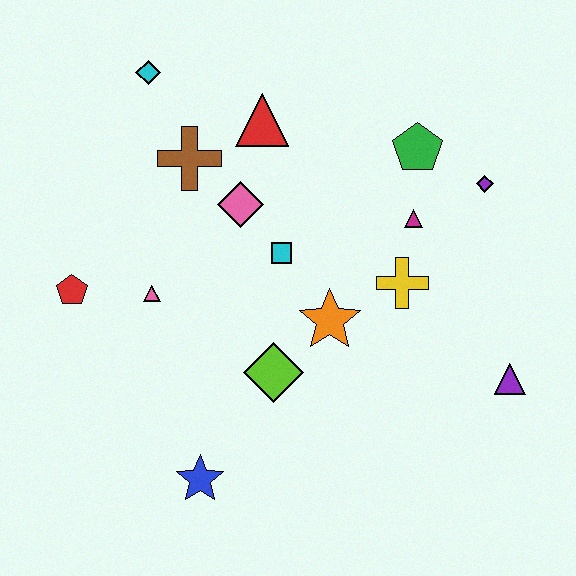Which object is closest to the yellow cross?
The magenta triangle is closest to the yellow cross.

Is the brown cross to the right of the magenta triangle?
No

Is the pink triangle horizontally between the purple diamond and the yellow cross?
No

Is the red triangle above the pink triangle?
Yes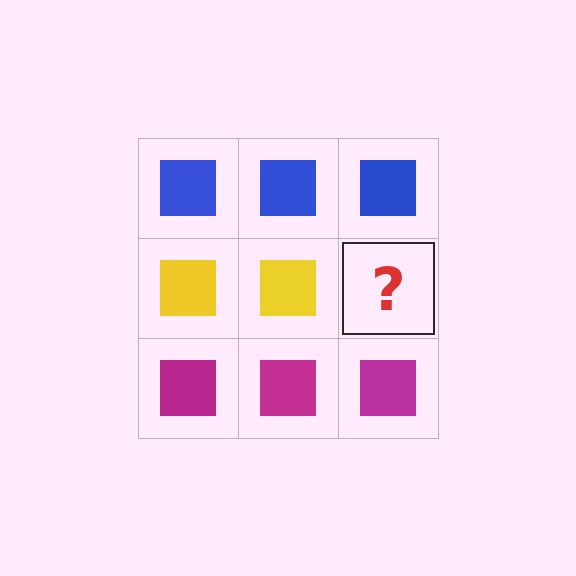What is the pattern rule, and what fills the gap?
The rule is that each row has a consistent color. The gap should be filled with a yellow square.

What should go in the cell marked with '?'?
The missing cell should contain a yellow square.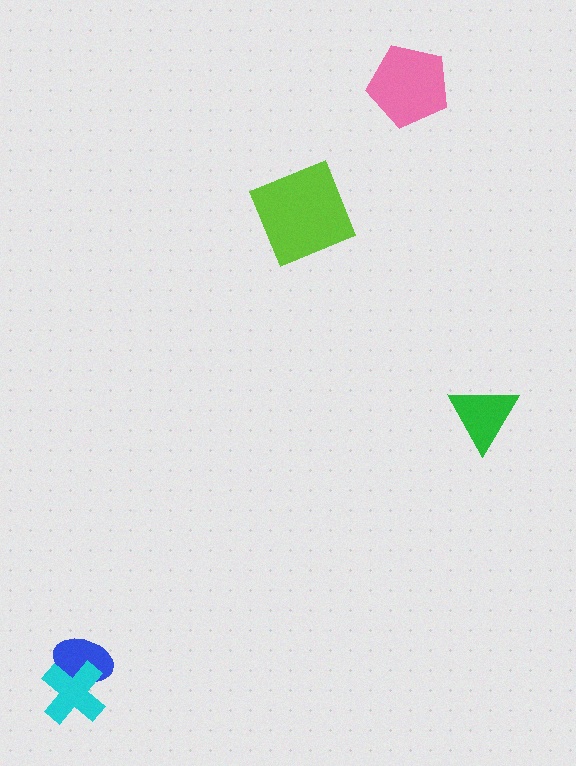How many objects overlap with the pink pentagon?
0 objects overlap with the pink pentagon.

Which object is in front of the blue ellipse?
The cyan cross is in front of the blue ellipse.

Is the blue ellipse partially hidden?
Yes, it is partially covered by another shape.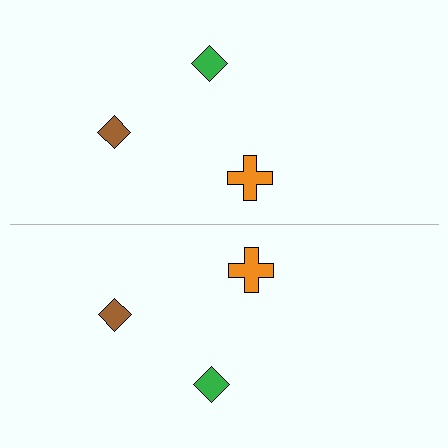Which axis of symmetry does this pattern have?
The pattern has a horizontal axis of symmetry running through the center of the image.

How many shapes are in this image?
There are 6 shapes in this image.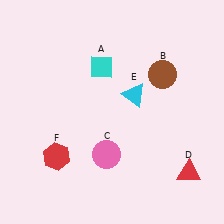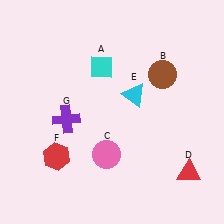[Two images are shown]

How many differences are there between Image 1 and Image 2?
There is 1 difference between the two images.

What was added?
A purple cross (G) was added in Image 2.